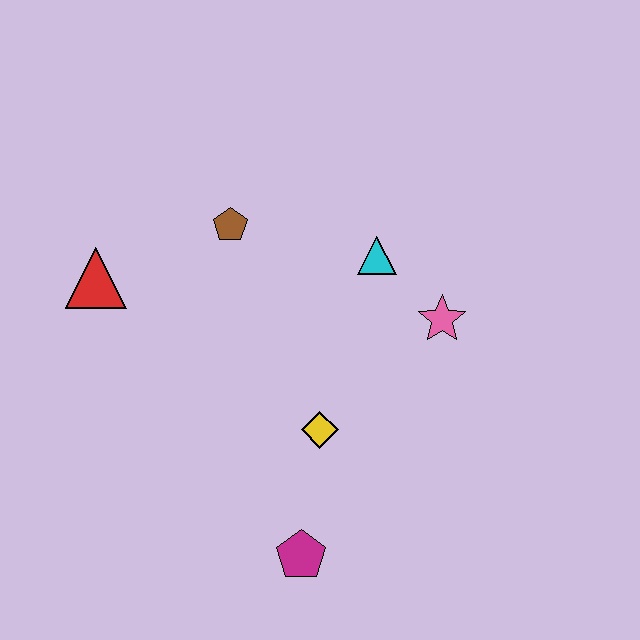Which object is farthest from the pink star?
The red triangle is farthest from the pink star.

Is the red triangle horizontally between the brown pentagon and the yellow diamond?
No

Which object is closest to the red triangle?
The brown pentagon is closest to the red triangle.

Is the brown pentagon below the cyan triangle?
No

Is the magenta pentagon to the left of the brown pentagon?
No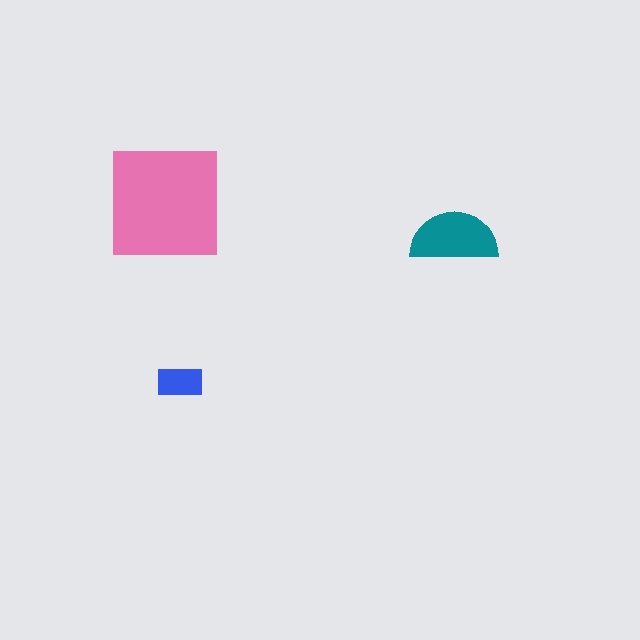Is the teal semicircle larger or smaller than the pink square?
Smaller.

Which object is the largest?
The pink square.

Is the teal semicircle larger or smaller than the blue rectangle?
Larger.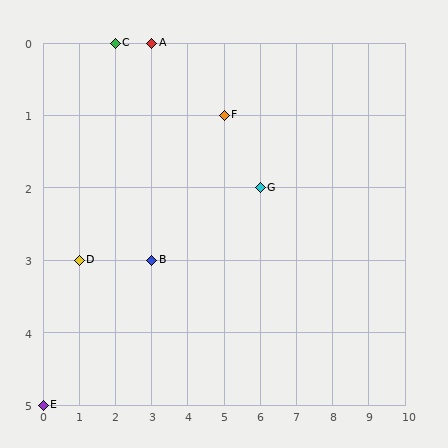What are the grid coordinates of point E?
Point E is at grid coordinates (0, 5).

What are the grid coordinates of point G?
Point G is at grid coordinates (6, 2).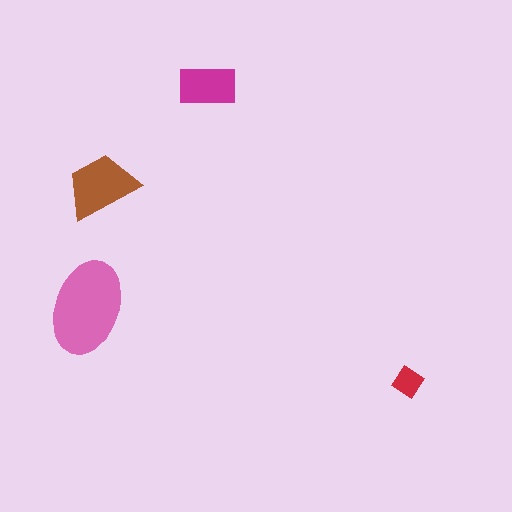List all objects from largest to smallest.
The pink ellipse, the brown trapezoid, the magenta rectangle, the red diamond.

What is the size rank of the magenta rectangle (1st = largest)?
3rd.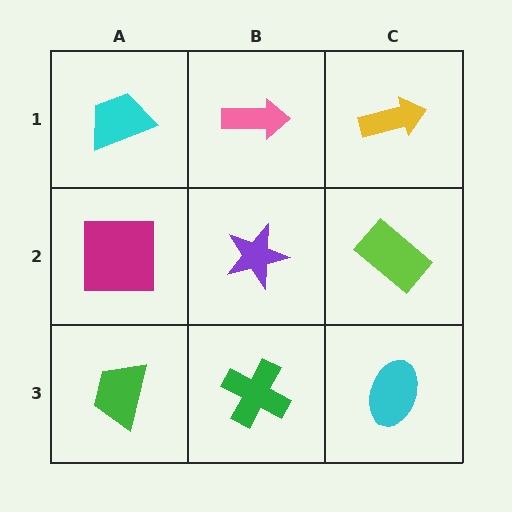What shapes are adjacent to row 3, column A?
A magenta square (row 2, column A), a green cross (row 3, column B).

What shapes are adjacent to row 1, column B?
A purple star (row 2, column B), a cyan trapezoid (row 1, column A), a yellow arrow (row 1, column C).